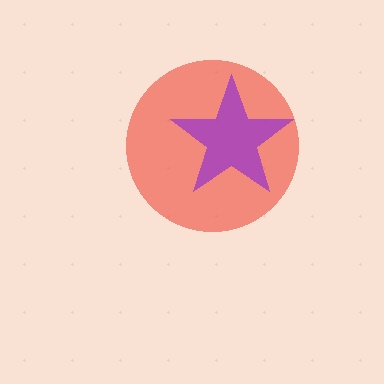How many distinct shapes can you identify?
There are 2 distinct shapes: a red circle, a purple star.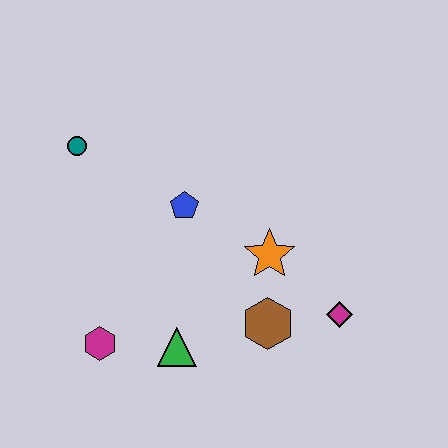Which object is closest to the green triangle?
The magenta hexagon is closest to the green triangle.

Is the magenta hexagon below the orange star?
Yes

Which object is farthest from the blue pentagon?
The magenta diamond is farthest from the blue pentagon.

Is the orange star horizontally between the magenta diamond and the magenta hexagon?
Yes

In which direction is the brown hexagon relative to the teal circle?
The brown hexagon is to the right of the teal circle.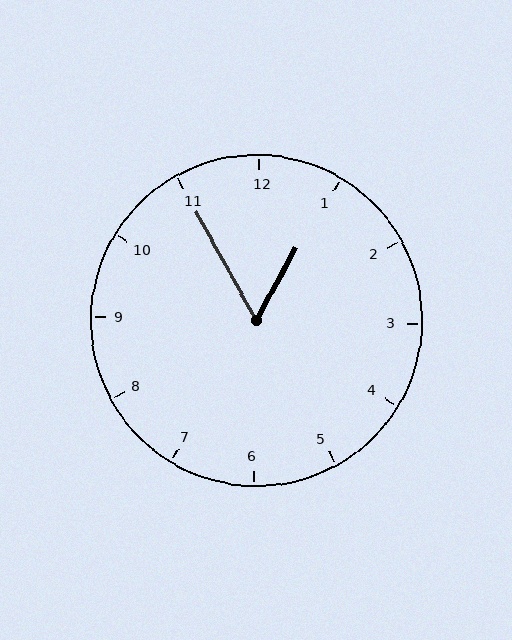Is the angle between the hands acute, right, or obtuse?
It is acute.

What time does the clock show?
12:55.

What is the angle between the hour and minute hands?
Approximately 58 degrees.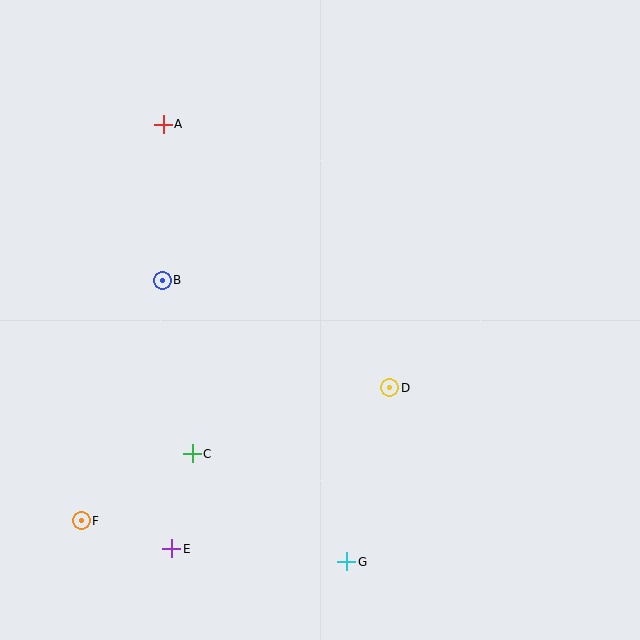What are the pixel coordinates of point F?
Point F is at (81, 521).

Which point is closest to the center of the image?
Point D at (390, 388) is closest to the center.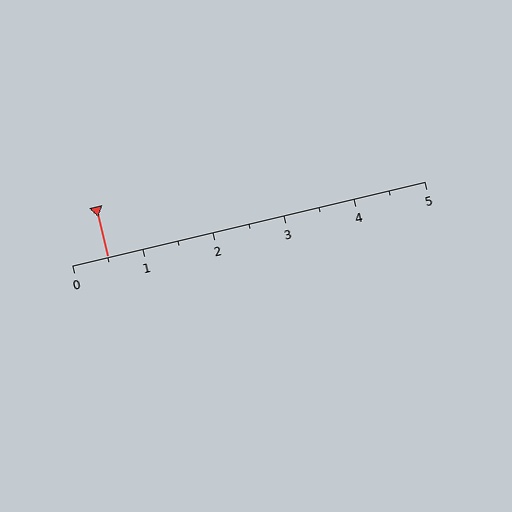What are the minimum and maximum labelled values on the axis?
The axis runs from 0 to 5.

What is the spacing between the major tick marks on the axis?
The major ticks are spaced 1 apart.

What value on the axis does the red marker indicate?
The marker indicates approximately 0.5.